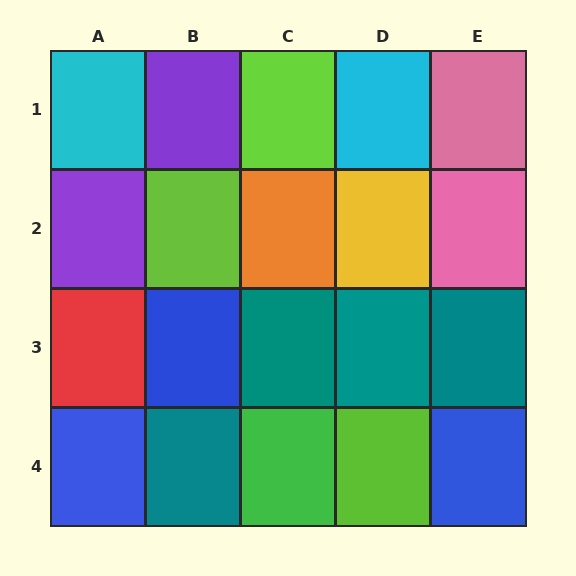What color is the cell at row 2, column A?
Purple.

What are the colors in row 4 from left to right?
Blue, teal, green, lime, blue.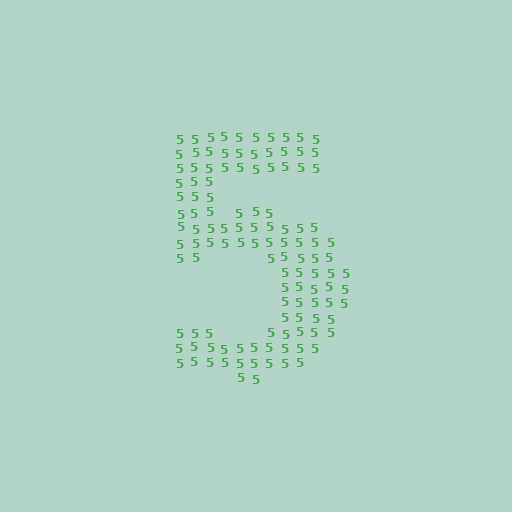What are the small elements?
The small elements are digit 5's.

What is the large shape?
The large shape is the digit 5.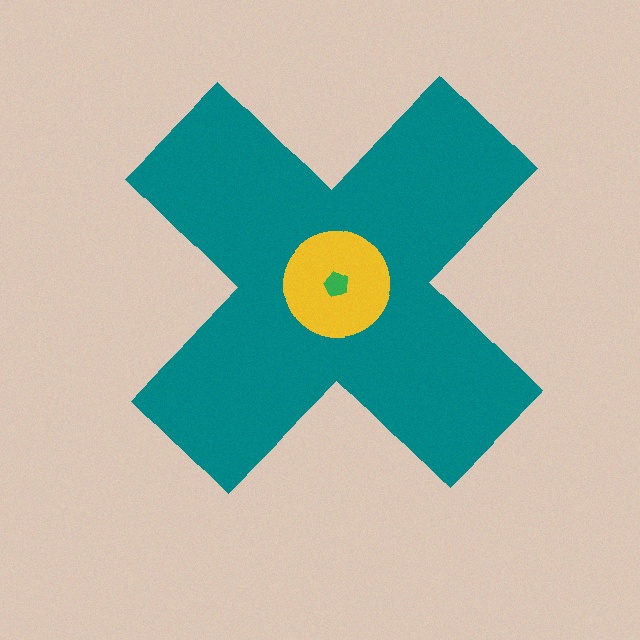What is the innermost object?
The green pentagon.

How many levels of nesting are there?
3.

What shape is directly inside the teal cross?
The yellow circle.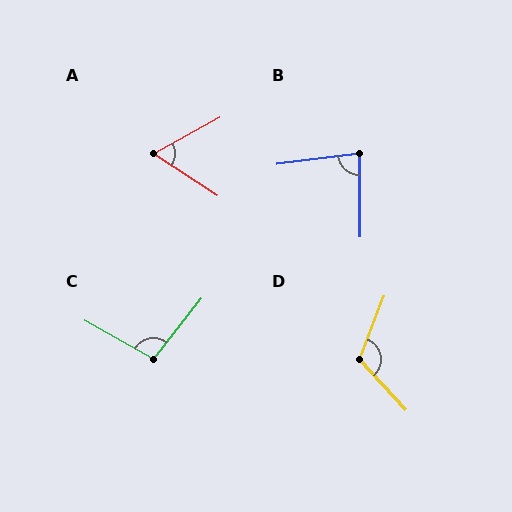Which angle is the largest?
D, at approximately 116 degrees.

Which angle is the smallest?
A, at approximately 62 degrees.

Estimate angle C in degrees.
Approximately 99 degrees.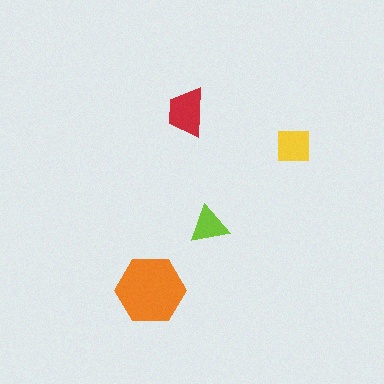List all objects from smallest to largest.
The lime triangle, the yellow square, the red trapezoid, the orange hexagon.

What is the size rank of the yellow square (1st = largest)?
3rd.